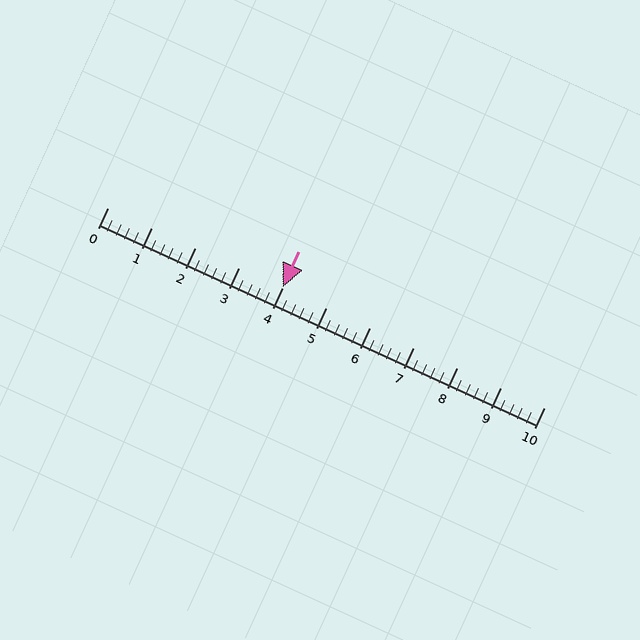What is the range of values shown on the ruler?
The ruler shows values from 0 to 10.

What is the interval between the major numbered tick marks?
The major tick marks are spaced 1 units apart.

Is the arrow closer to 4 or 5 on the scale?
The arrow is closer to 4.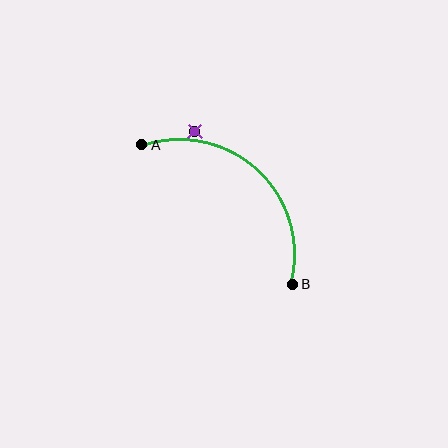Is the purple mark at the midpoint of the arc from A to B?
No — the purple mark does not lie on the arc at all. It sits slightly outside the curve.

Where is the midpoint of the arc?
The arc midpoint is the point on the curve farthest from the straight line joining A and B. It sits above and to the right of that line.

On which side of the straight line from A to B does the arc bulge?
The arc bulges above and to the right of the straight line connecting A and B.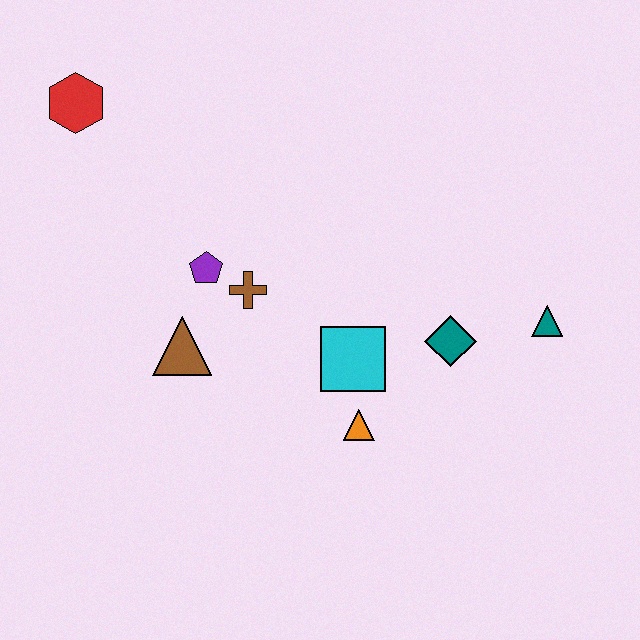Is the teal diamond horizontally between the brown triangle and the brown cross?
No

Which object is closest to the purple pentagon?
The brown cross is closest to the purple pentagon.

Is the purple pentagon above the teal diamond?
Yes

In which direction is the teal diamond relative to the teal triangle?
The teal diamond is to the left of the teal triangle.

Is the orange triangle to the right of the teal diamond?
No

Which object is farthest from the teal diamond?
The red hexagon is farthest from the teal diamond.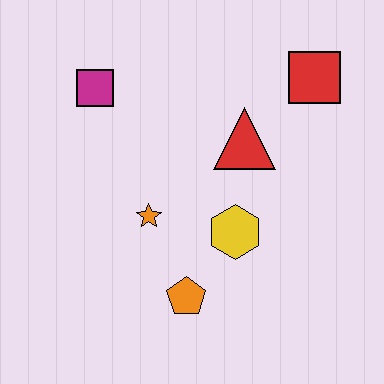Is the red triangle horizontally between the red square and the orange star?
Yes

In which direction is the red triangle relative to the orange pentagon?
The red triangle is above the orange pentagon.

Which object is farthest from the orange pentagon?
The red square is farthest from the orange pentagon.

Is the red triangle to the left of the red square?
Yes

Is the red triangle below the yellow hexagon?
No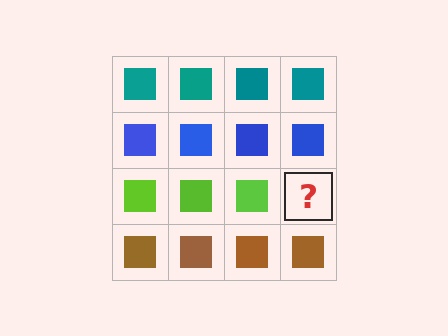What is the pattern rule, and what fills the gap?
The rule is that each row has a consistent color. The gap should be filled with a lime square.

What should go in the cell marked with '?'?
The missing cell should contain a lime square.